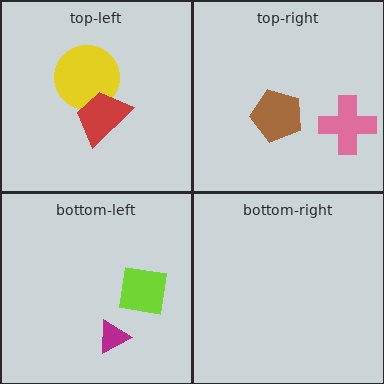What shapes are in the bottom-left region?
The magenta triangle, the lime square.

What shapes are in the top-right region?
The pink cross, the brown pentagon.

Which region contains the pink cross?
The top-right region.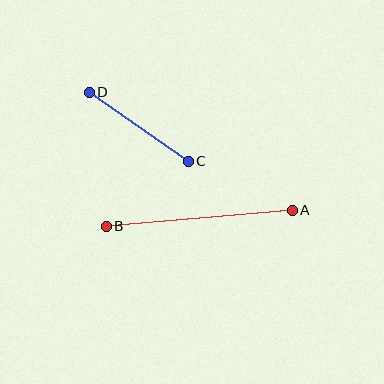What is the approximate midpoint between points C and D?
The midpoint is at approximately (139, 127) pixels.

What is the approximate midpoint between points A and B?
The midpoint is at approximately (199, 218) pixels.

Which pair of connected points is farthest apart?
Points A and B are farthest apart.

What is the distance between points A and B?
The distance is approximately 187 pixels.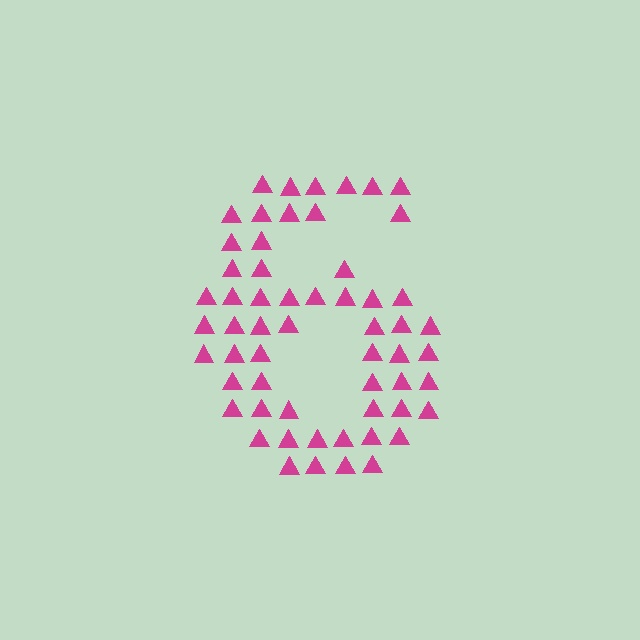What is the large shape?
The large shape is the digit 6.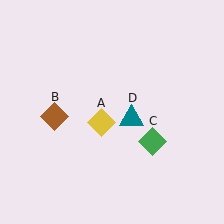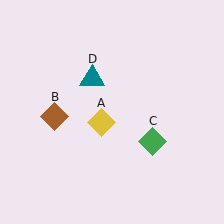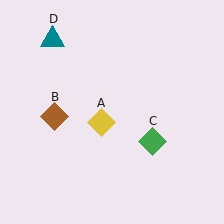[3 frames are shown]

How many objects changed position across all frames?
1 object changed position: teal triangle (object D).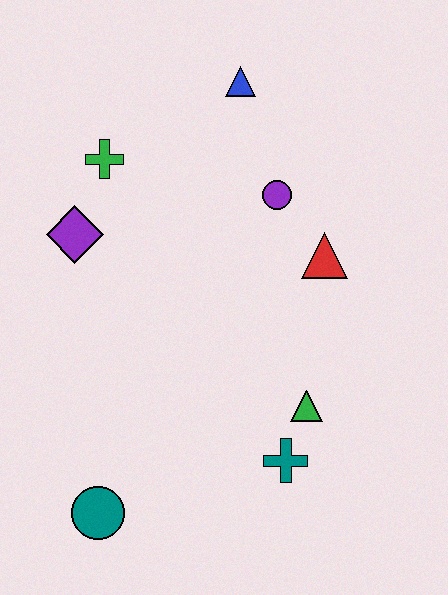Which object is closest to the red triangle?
The purple circle is closest to the red triangle.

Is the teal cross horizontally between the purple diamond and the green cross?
No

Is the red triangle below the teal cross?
No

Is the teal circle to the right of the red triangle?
No